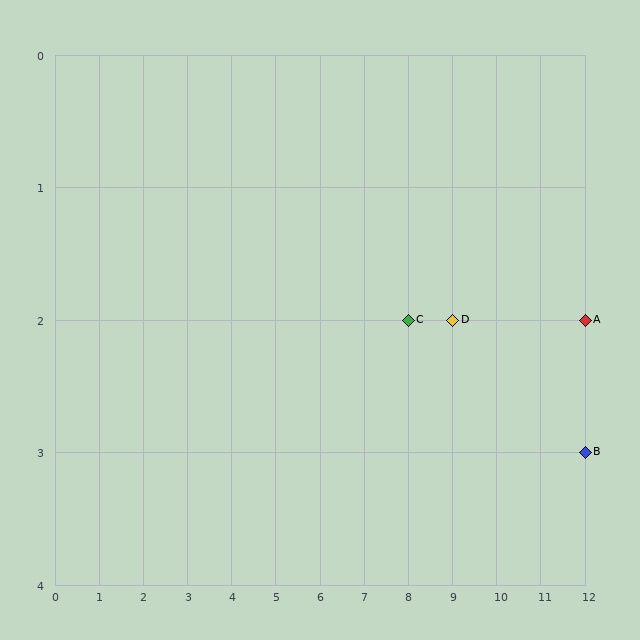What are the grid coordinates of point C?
Point C is at grid coordinates (8, 2).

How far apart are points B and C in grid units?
Points B and C are 4 columns and 1 row apart (about 4.1 grid units diagonally).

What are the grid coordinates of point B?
Point B is at grid coordinates (12, 3).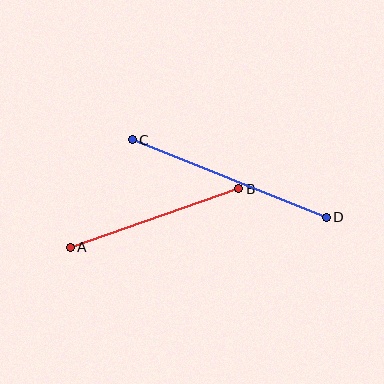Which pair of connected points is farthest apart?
Points C and D are farthest apart.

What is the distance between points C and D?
The distance is approximately 209 pixels.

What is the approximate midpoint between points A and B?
The midpoint is at approximately (154, 218) pixels.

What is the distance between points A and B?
The distance is approximately 178 pixels.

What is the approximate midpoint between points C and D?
The midpoint is at approximately (229, 179) pixels.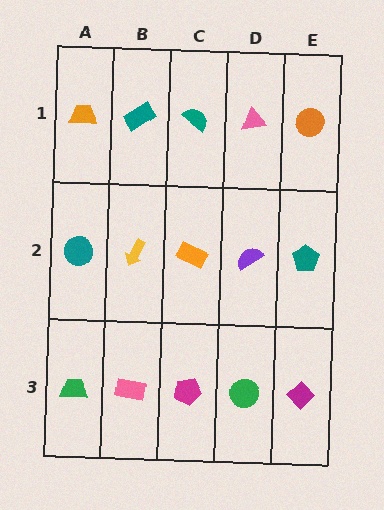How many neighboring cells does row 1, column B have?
3.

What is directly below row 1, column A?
A teal circle.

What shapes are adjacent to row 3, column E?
A teal pentagon (row 2, column E), a green circle (row 3, column D).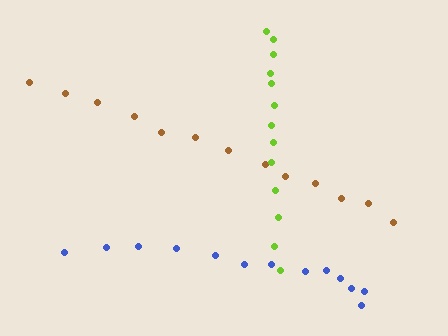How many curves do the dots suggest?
There are 3 distinct paths.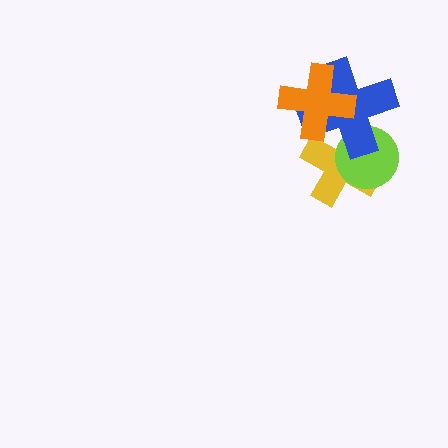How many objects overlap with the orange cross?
2 objects overlap with the orange cross.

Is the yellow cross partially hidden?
Yes, it is partially covered by another shape.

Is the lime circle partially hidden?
Yes, it is partially covered by another shape.